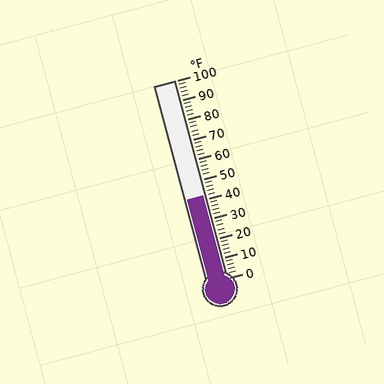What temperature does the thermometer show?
The thermometer shows approximately 42°F.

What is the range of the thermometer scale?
The thermometer scale ranges from 0°F to 100°F.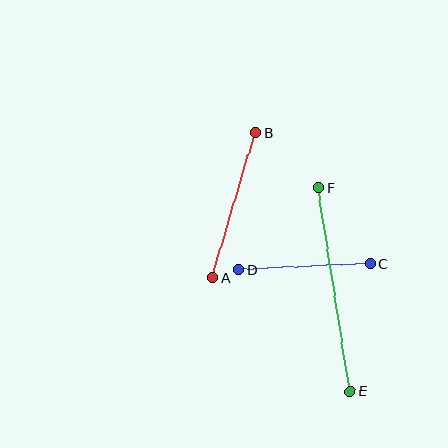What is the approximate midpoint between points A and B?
The midpoint is at approximately (234, 205) pixels.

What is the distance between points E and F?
The distance is approximately 206 pixels.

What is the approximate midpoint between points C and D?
The midpoint is at approximately (305, 267) pixels.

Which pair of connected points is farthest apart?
Points E and F are farthest apart.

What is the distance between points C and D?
The distance is approximately 132 pixels.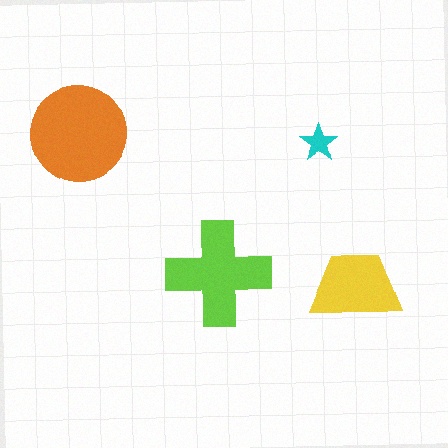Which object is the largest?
The orange circle.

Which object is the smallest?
The cyan star.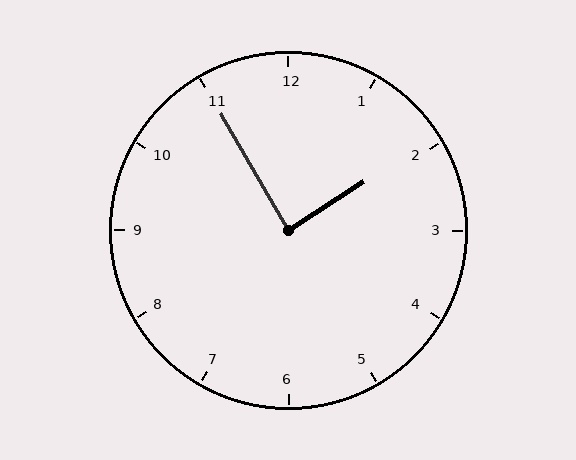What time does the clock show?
1:55.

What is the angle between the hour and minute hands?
Approximately 88 degrees.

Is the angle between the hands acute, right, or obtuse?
It is right.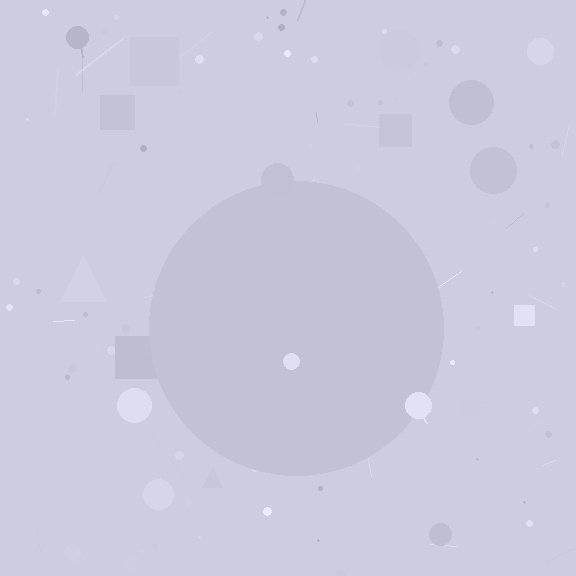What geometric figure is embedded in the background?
A circle is embedded in the background.